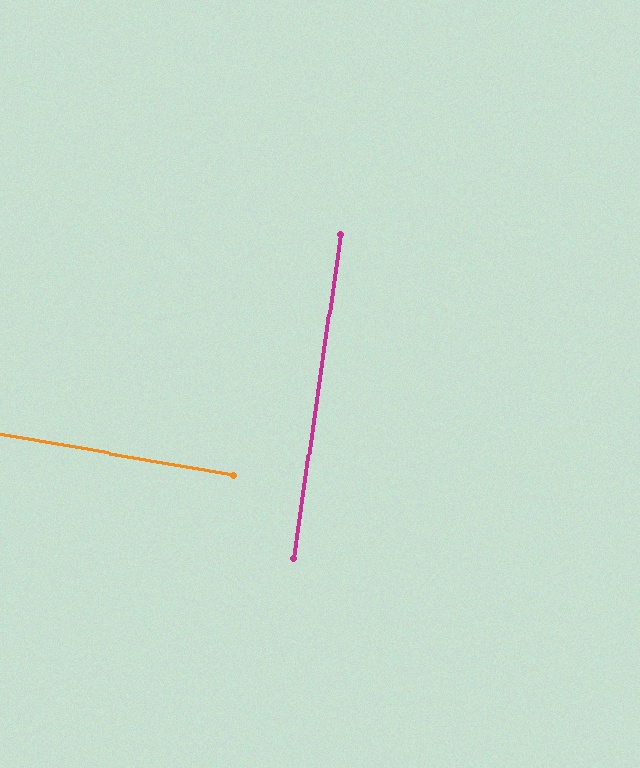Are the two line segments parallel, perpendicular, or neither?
Perpendicular — they meet at approximately 89°.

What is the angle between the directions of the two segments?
Approximately 89 degrees.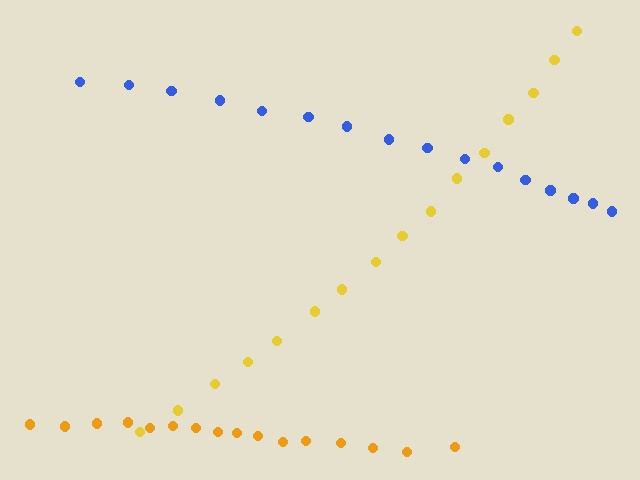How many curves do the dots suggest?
There are 3 distinct paths.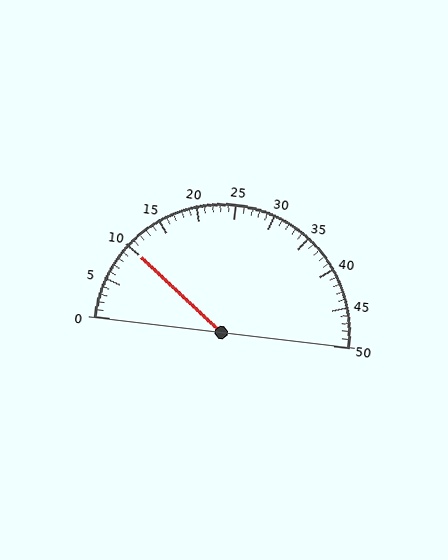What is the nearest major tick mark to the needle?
The nearest major tick mark is 10.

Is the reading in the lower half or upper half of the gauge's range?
The reading is in the lower half of the range (0 to 50).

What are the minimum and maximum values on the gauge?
The gauge ranges from 0 to 50.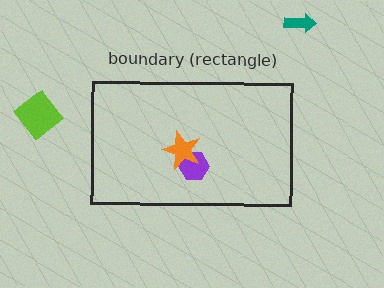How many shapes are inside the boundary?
2 inside, 2 outside.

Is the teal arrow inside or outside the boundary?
Outside.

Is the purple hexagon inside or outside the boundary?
Inside.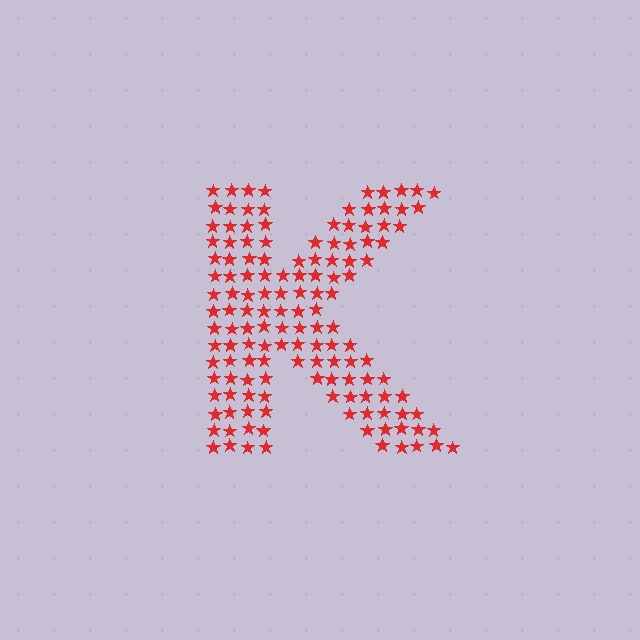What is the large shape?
The large shape is the letter K.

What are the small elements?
The small elements are stars.